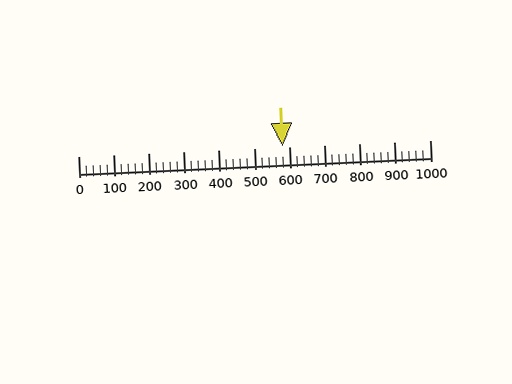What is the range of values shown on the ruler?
The ruler shows values from 0 to 1000.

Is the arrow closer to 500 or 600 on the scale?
The arrow is closer to 600.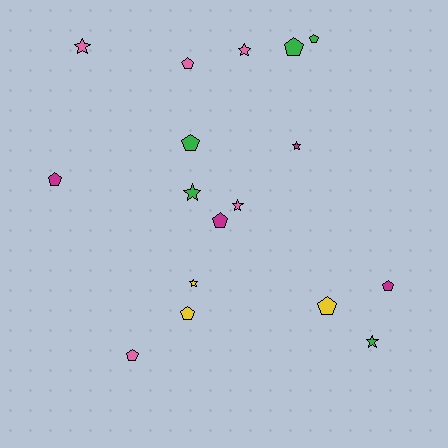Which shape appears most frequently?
Pentagon, with 10 objects.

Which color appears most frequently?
Green, with 5 objects.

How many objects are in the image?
There are 17 objects.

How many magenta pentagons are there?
There are 3 magenta pentagons.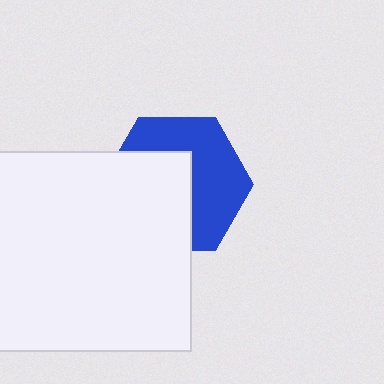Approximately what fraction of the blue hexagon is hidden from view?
Roughly 49% of the blue hexagon is hidden behind the white square.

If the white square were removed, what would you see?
You would see the complete blue hexagon.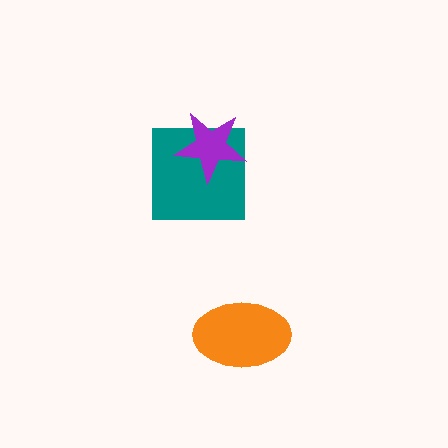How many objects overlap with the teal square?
1 object overlaps with the teal square.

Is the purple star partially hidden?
No, no other shape covers it.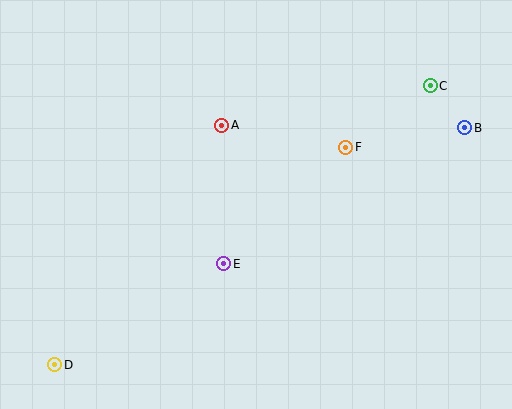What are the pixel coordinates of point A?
Point A is at (222, 125).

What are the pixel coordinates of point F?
Point F is at (346, 147).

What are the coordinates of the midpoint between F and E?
The midpoint between F and E is at (285, 206).